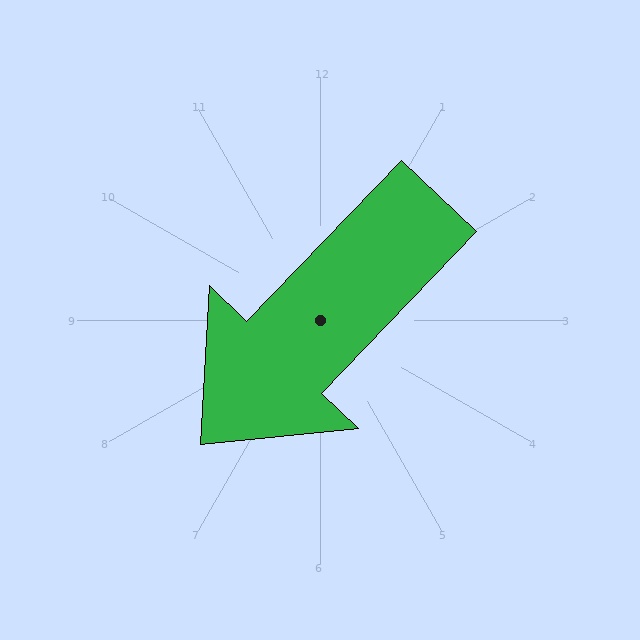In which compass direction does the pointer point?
Southwest.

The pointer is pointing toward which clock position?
Roughly 7 o'clock.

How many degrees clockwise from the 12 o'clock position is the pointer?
Approximately 224 degrees.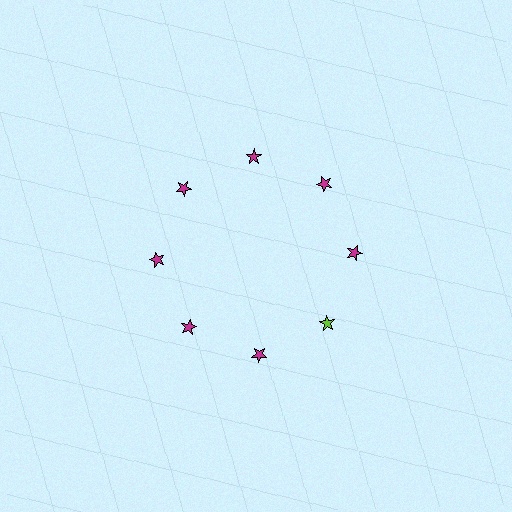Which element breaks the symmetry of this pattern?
The lime star at roughly the 4 o'clock position breaks the symmetry. All other shapes are magenta stars.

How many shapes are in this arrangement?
There are 8 shapes arranged in a ring pattern.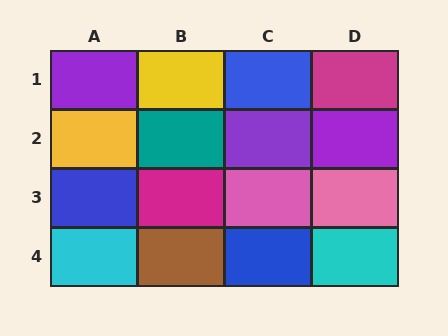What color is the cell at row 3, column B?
Magenta.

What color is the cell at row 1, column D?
Magenta.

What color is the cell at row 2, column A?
Yellow.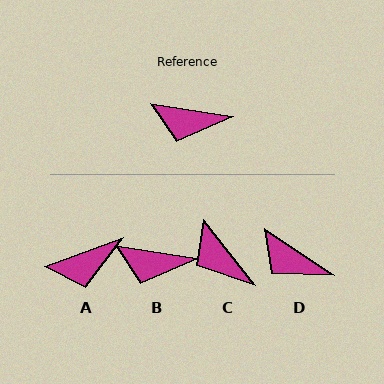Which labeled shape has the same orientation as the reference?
B.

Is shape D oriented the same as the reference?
No, it is off by about 25 degrees.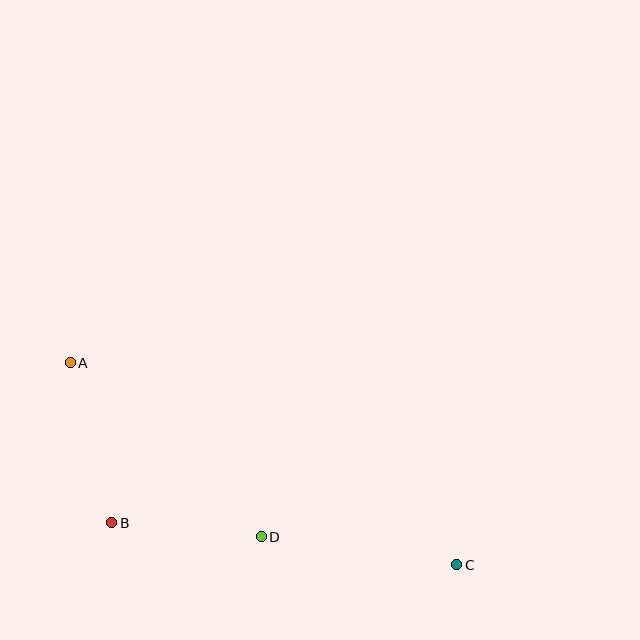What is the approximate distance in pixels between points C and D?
The distance between C and D is approximately 197 pixels.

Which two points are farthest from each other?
Points A and C are farthest from each other.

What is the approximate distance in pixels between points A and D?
The distance between A and D is approximately 259 pixels.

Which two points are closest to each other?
Points B and D are closest to each other.